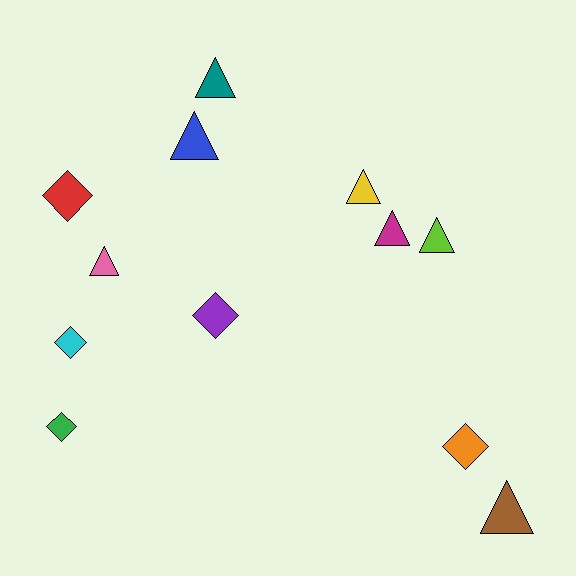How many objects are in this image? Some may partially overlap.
There are 12 objects.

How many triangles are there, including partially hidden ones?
There are 7 triangles.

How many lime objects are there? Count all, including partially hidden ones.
There is 1 lime object.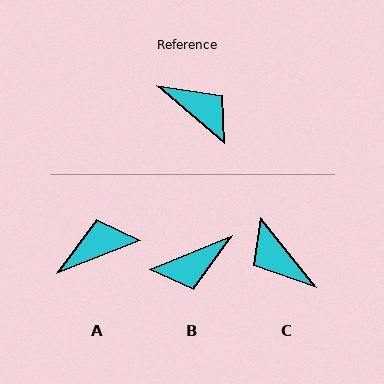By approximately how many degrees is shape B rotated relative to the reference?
Approximately 117 degrees clockwise.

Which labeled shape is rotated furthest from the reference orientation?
C, about 169 degrees away.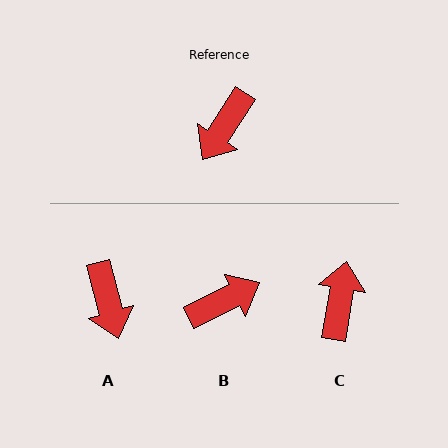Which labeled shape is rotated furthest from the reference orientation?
C, about 157 degrees away.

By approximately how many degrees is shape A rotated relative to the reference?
Approximately 48 degrees counter-clockwise.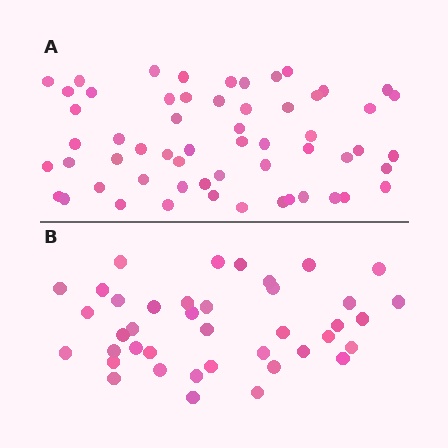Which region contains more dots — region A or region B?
Region A (the top region) has more dots.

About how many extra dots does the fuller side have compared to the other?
Region A has approximately 20 more dots than region B.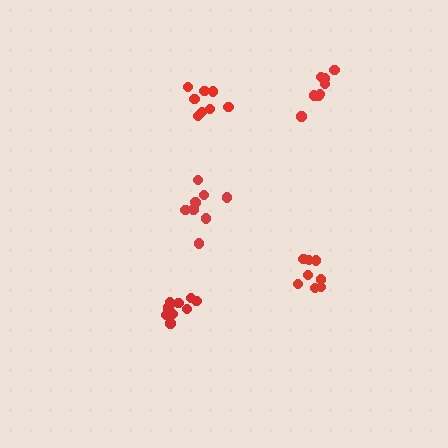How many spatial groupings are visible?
There are 5 spatial groupings.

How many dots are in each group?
Group 1: 8 dots, Group 2: 11 dots, Group 3: 8 dots, Group 4: 9 dots, Group 5: 9 dots (45 total).